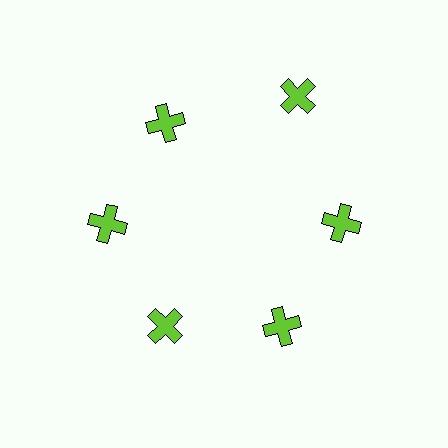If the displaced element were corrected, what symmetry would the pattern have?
It would have 6-fold rotational symmetry — the pattern would map onto itself every 60 degrees.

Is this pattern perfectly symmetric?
No. The 6 lime crosses are arranged in a ring, but one element near the 1 o'clock position is pushed outward from the center, breaking the 6-fold rotational symmetry.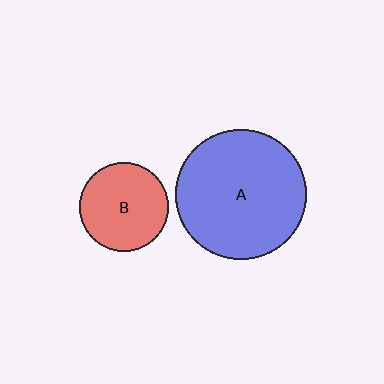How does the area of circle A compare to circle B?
Approximately 2.1 times.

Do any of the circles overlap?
No, none of the circles overlap.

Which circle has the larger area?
Circle A (blue).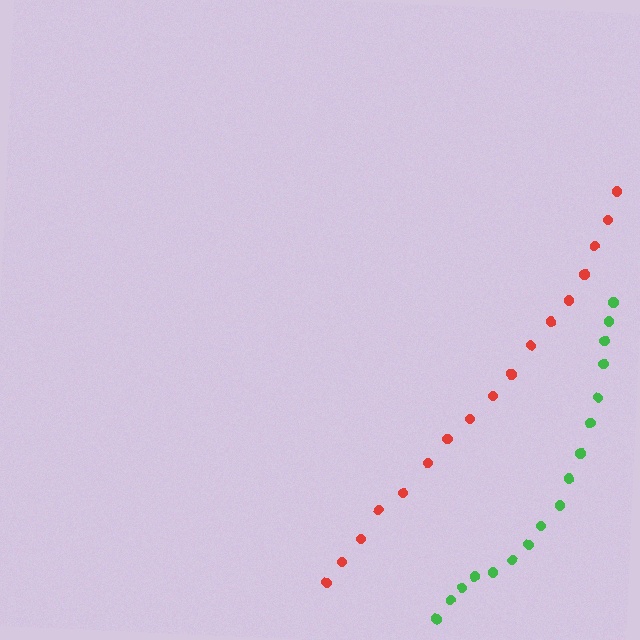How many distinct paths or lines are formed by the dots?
There are 2 distinct paths.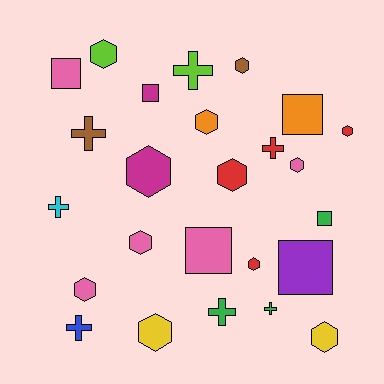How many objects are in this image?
There are 25 objects.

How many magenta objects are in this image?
There are 2 magenta objects.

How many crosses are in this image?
There are 7 crosses.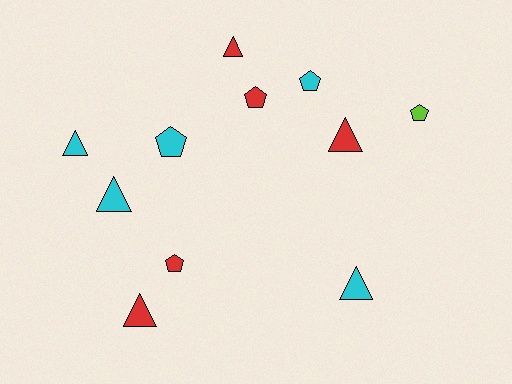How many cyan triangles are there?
There are 3 cyan triangles.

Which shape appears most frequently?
Triangle, with 6 objects.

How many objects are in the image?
There are 11 objects.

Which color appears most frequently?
Red, with 5 objects.